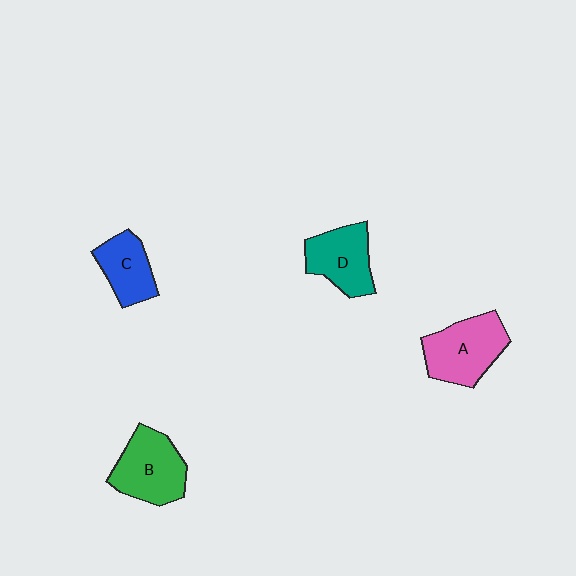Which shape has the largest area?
Shape A (pink).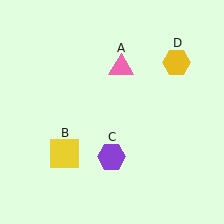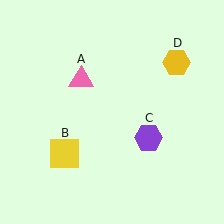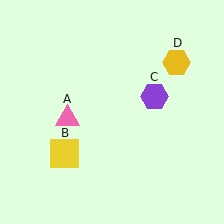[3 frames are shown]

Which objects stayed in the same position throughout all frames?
Yellow square (object B) and yellow hexagon (object D) remained stationary.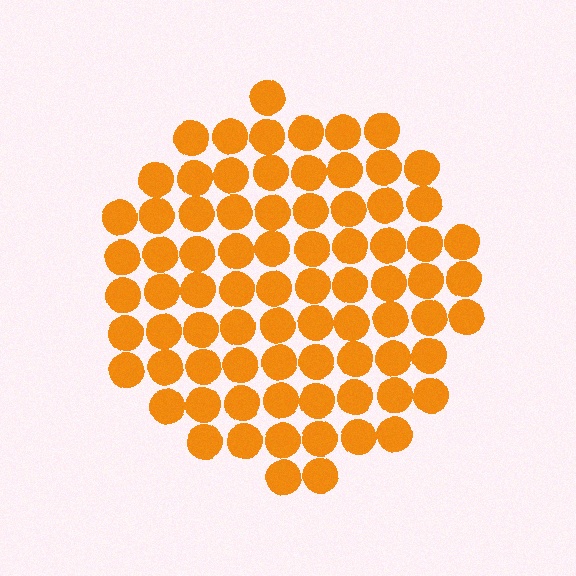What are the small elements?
The small elements are circles.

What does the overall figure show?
The overall figure shows a circle.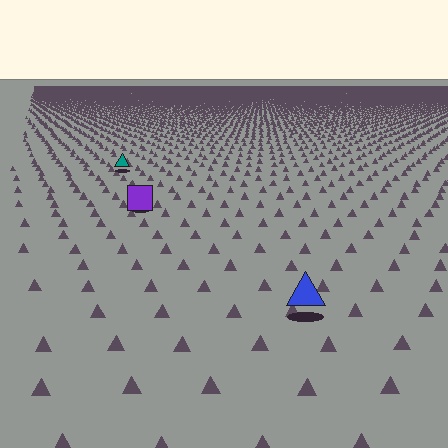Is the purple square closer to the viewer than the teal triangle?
Yes. The purple square is closer — you can tell from the texture gradient: the ground texture is coarser near it.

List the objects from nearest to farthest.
From nearest to farthest: the blue triangle, the purple square, the teal triangle.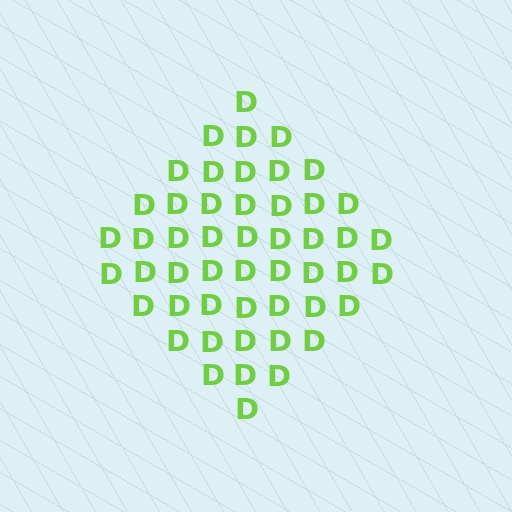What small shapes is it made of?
It is made of small letter D's.